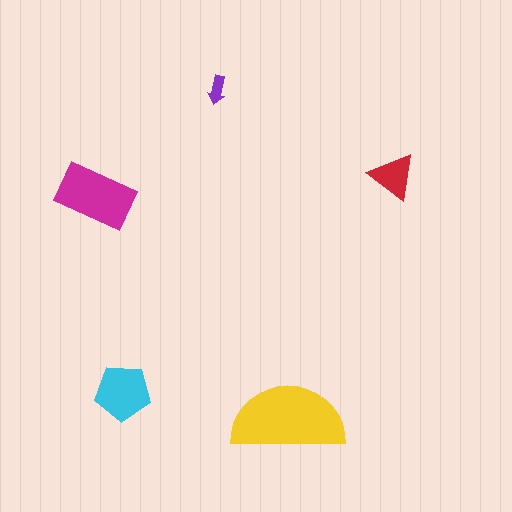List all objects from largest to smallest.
The yellow semicircle, the magenta rectangle, the cyan pentagon, the red triangle, the purple arrow.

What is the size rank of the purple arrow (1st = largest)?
5th.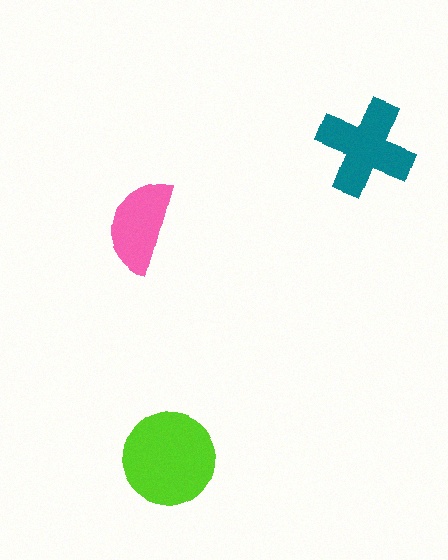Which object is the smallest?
The pink semicircle.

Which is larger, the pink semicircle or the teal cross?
The teal cross.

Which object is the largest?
The lime circle.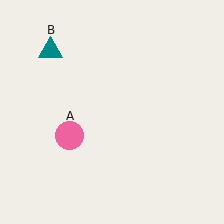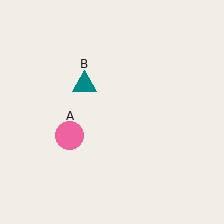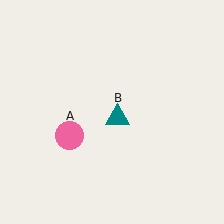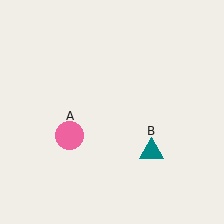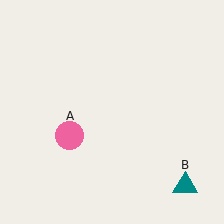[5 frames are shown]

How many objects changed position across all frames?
1 object changed position: teal triangle (object B).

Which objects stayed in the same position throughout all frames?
Pink circle (object A) remained stationary.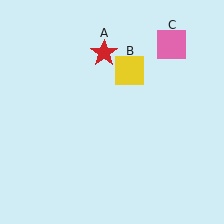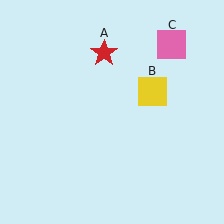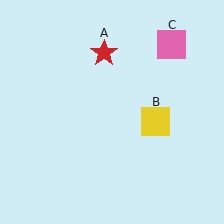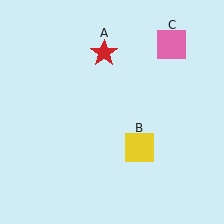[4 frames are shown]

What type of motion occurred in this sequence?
The yellow square (object B) rotated clockwise around the center of the scene.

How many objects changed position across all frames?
1 object changed position: yellow square (object B).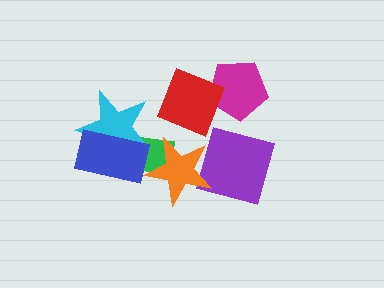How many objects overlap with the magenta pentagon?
1 object overlaps with the magenta pentagon.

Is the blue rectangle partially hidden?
No, no other shape covers it.